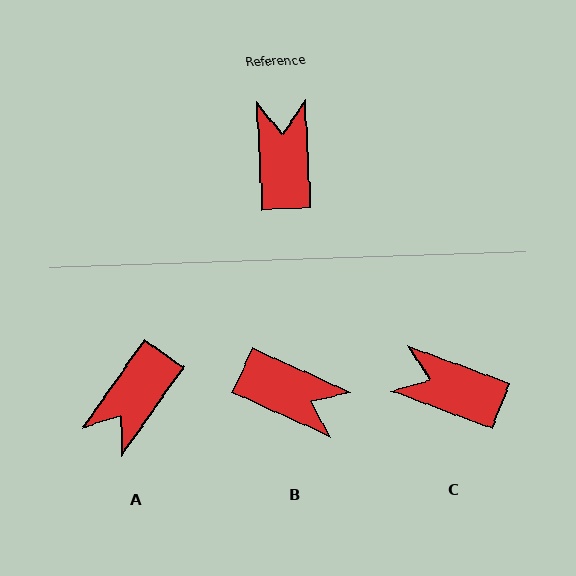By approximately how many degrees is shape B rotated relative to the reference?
Approximately 117 degrees clockwise.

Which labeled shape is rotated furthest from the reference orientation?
A, about 142 degrees away.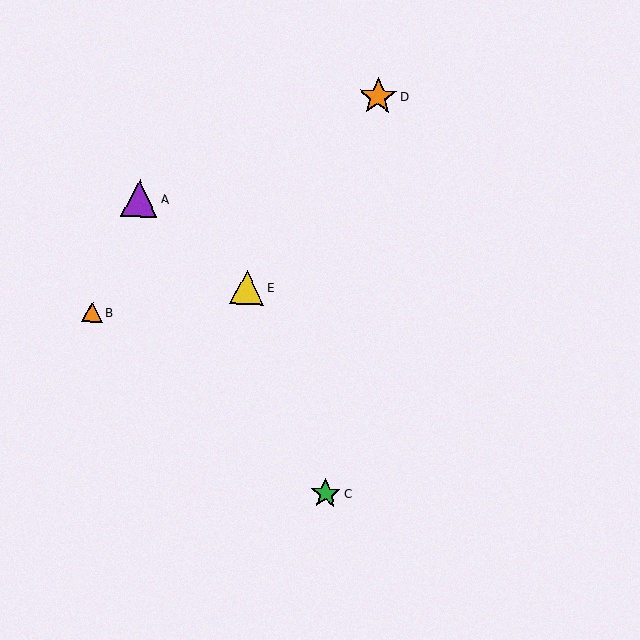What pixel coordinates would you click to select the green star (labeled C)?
Click at (326, 493) to select the green star C.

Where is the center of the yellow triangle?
The center of the yellow triangle is at (247, 287).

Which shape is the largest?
The orange star (labeled D) is the largest.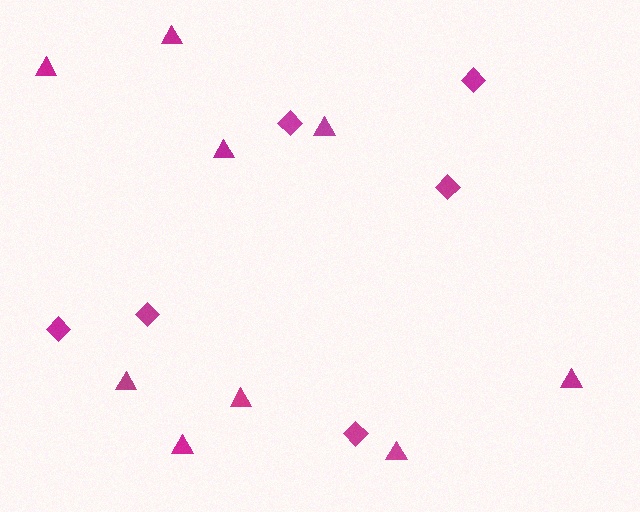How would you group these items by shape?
There are 2 groups: one group of diamonds (6) and one group of triangles (9).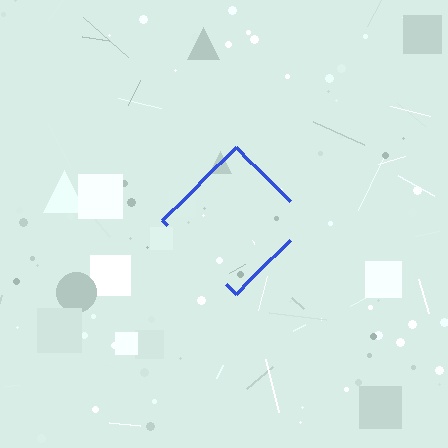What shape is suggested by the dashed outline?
The dashed outline suggests a diamond.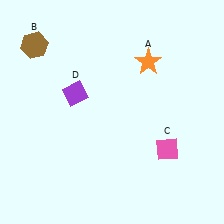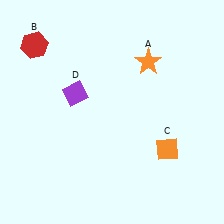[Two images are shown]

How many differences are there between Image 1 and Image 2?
There are 2 differences between the two images.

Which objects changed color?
B changed from brown to red. C changed from pink to orange.